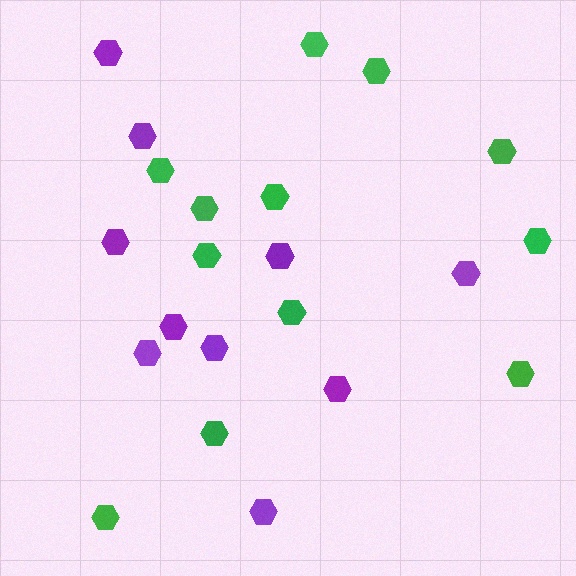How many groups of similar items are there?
There are 2 groups: one group of purple hexagons (10) and one group of green hexagons (12).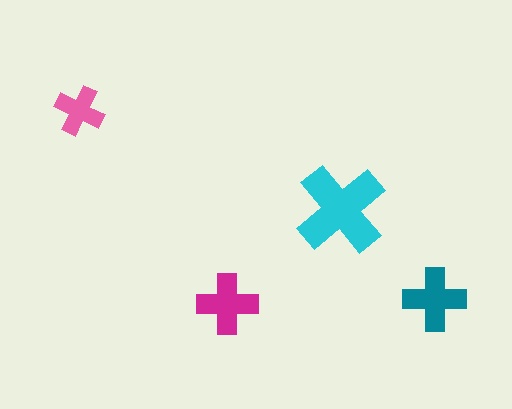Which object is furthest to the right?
The teal cross is rightmost.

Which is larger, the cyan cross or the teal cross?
The cyan one.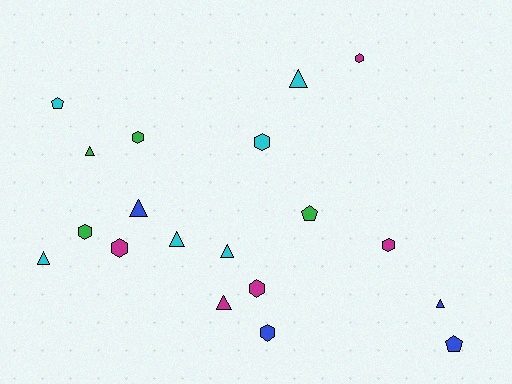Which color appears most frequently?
Cyan, with 6 objects.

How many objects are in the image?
There are 19 objects.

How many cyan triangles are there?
There are 4 cyan triangles.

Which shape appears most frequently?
Triangle, with 8 objects.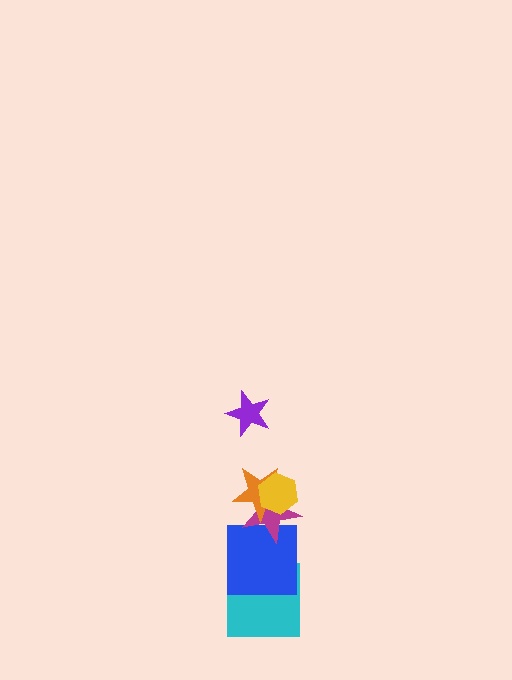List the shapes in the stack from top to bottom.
From top to bottom: the purple star, the yellow hexagon, the orange star, the magenta star, the blue square, the cyan square.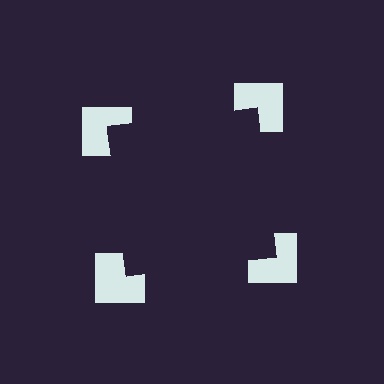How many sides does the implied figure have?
4 sides.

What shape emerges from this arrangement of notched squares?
An illusory square — its edges are inferred from the aligned wedge cuts in the notched squares, not physically drawn.